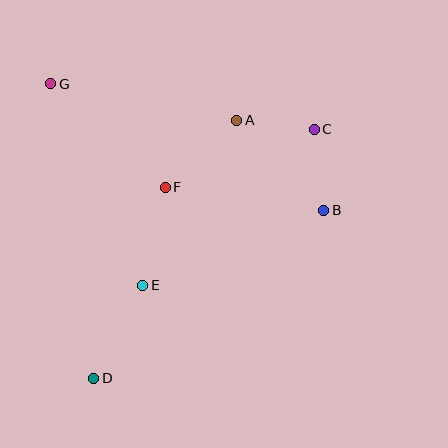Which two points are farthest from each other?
Points C and D are farthest from each other.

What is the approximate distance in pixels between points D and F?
The distance between D and F is approximately 204 pixels.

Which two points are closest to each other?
Points A and C are closest to each other.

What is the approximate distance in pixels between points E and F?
The distance between E and F is approximately 101 pixels.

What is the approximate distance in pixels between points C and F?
The distance between C and F is approximately 160 pixels.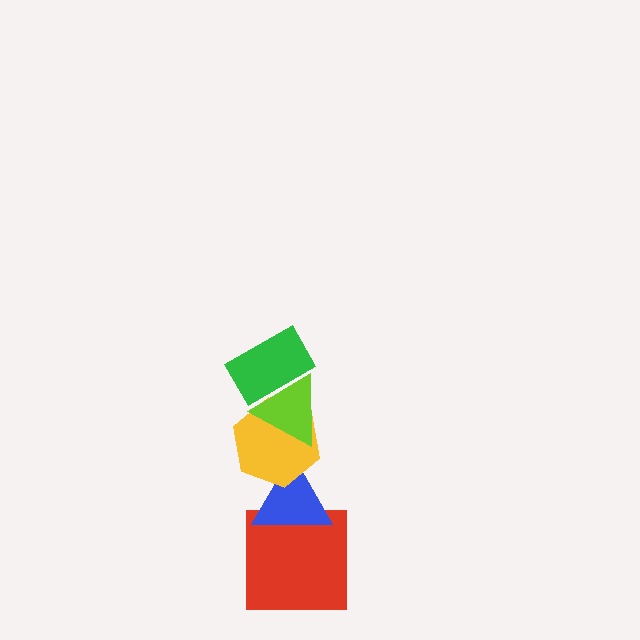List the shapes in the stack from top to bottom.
From top to bottom: the green rectangle, the lime triangle, the yellow hexagon, the blue triangle, the red square.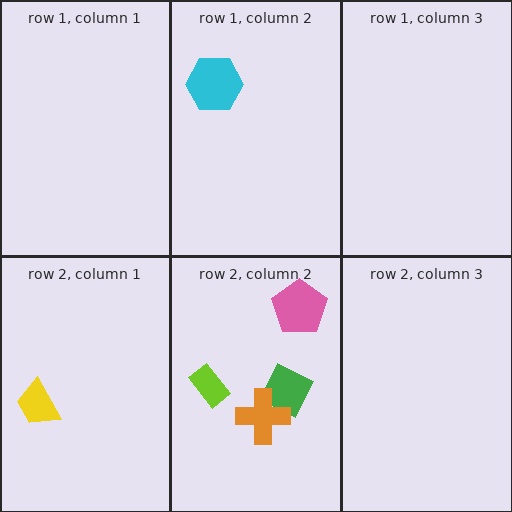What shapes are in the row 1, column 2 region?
The cyan hexagon.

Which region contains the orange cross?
The row 2, column 2 region.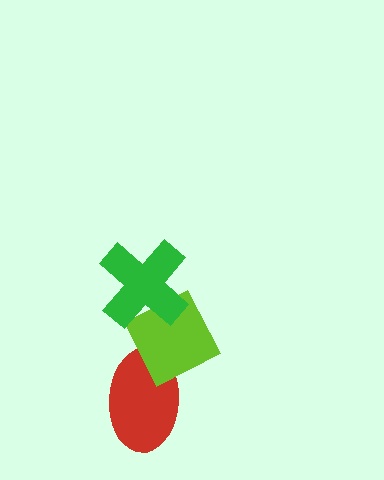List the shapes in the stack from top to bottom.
From top to bottom: the green cross, the lime diamond, the red ellipse.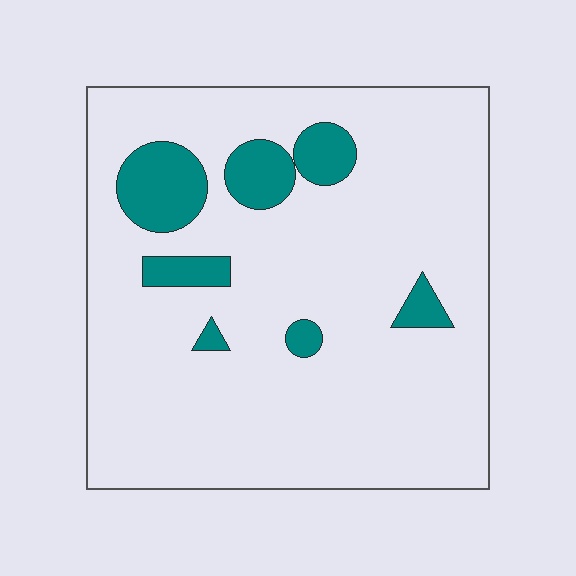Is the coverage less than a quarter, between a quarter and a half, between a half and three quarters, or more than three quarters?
Less than a quarter.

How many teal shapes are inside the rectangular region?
7.